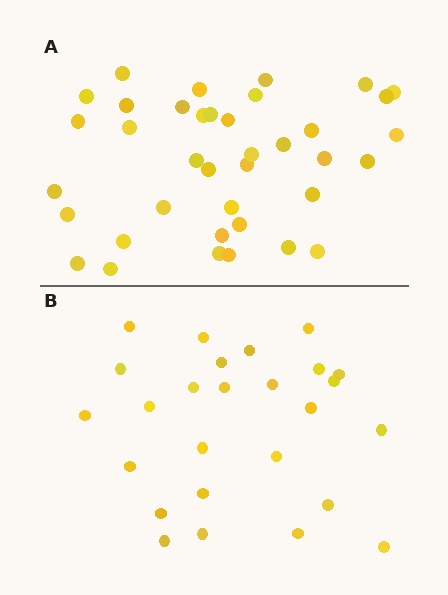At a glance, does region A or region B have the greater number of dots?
Region A (the top region) has more dots.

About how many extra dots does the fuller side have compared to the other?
Region A has roughly 12 or so more dots than region B.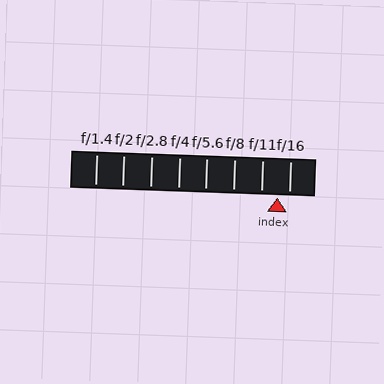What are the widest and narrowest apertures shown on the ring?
The widest aperture shown is f/1.4 and the narrowest is f/16.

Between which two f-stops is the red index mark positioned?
The index mark is between f/11 and f/16.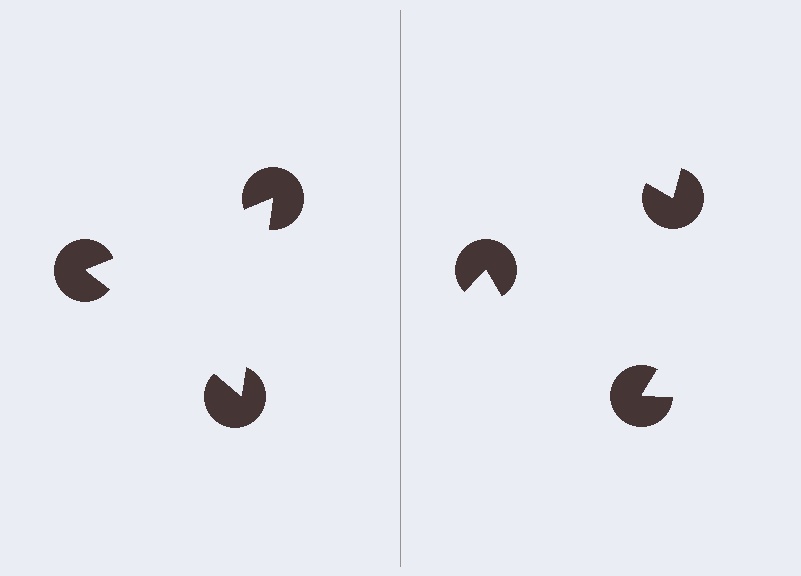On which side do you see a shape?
An illusory triangle appears on the left side. On the right side the wedge cuts are rotated, so no coherent shape forms.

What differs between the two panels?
The pac-man discs are positioned identically on both sides; only the wedge orientations differ. On the left they align to a triangle; on the right they are misaligned.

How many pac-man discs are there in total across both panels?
6 — 3 on each side.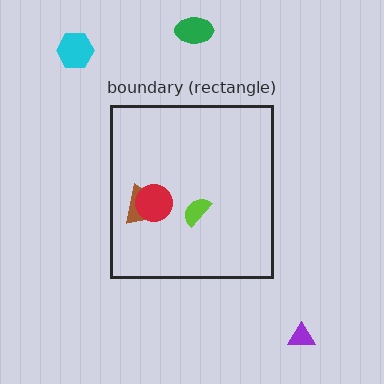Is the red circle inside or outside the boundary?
Inside.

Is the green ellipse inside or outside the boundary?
Outside.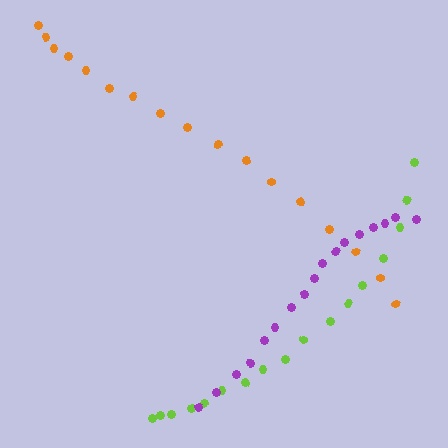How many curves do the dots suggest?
There are 3 distinct paths.